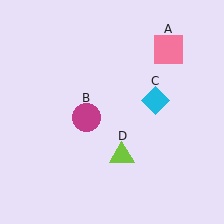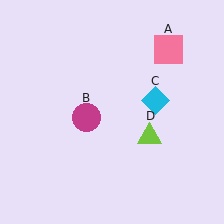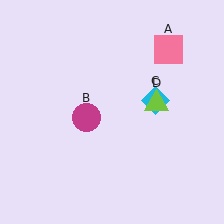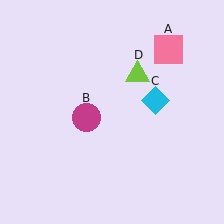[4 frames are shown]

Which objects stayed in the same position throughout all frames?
Pink square (object A) and magenta circle (object B) and cyan diamond (object C) remained stationary.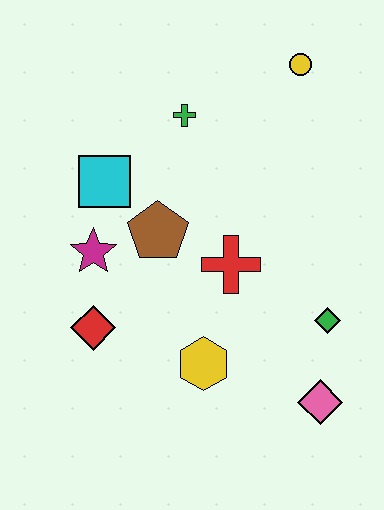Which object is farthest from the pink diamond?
The yellow circle is farthest from the pink diamond.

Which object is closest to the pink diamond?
The green diamond is closest to the pink diamond.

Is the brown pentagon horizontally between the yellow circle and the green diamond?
No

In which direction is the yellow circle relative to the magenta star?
The yellow circle is to the right of the magenta star.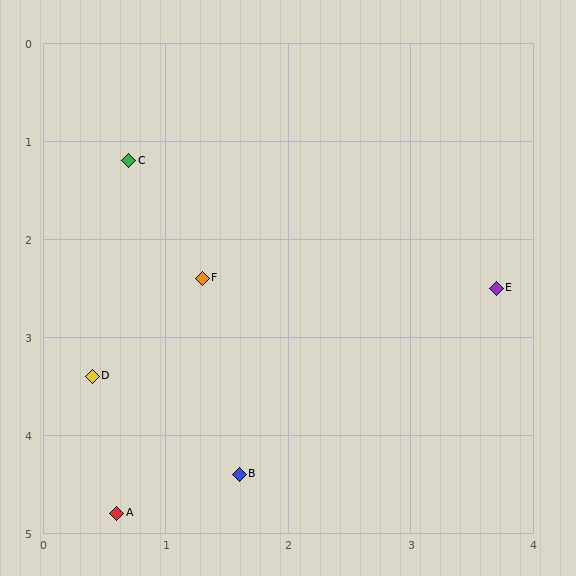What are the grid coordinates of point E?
Point E is at approximately (3.7, 2.5).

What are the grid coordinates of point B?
Point B is at approximately (1.6, 4.4).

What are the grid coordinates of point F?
Point F is at approximately (1.3, 2.4).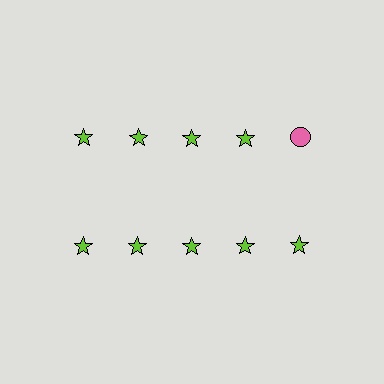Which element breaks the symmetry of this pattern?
The pink circle in the top row, rightmost column breaks the symmetry. All other shapes are lime stars.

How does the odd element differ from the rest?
It differs in both color (pink instead of lime) and shape (circle instead of star).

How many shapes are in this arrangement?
There are 10 shapes arranged in a grid pattern.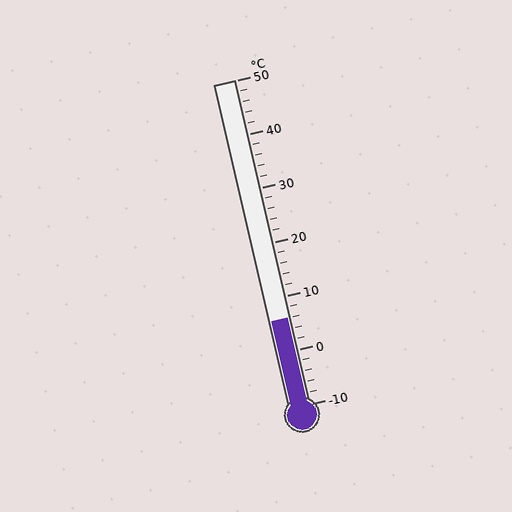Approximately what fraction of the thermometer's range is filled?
The thermometer is filled to approximately 25% of its range.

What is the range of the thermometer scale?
The thermometer scale ranges from -10°C to 50°C.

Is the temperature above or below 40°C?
The temperature is below 40°C.